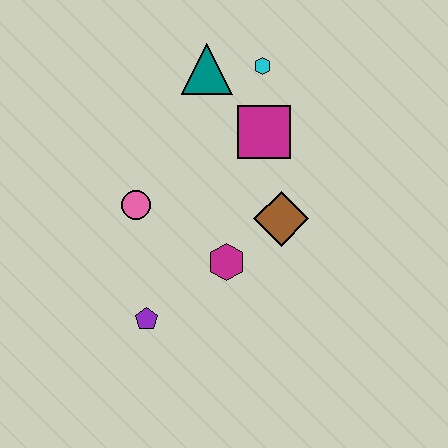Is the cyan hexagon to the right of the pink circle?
Yes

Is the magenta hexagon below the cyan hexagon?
Yes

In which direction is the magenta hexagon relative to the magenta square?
The magenta hexagon is below the magenta square.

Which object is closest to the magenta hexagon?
The brown diamond is closest to the magenta hexagon.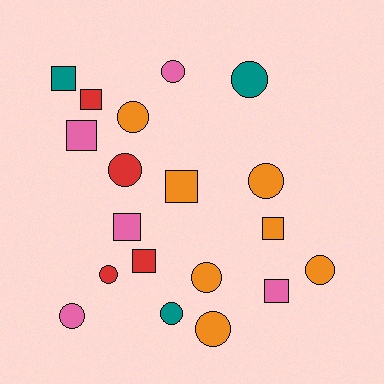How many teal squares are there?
There is 1 teal square.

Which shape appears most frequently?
Circle, with 11 objects.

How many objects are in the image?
There are 19 objects.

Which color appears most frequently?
Orange, with 7 objects.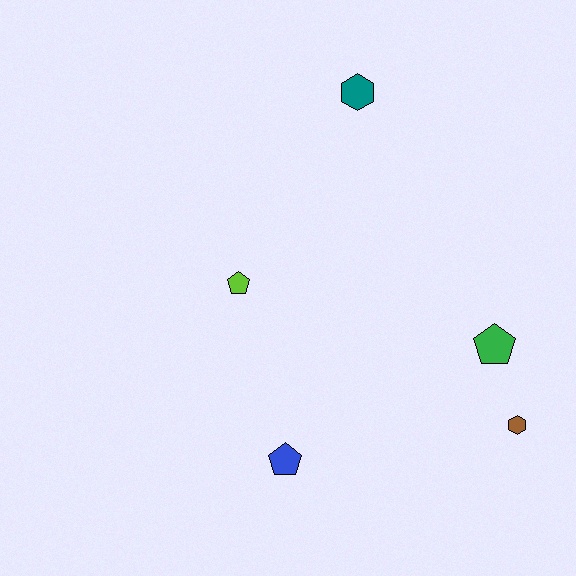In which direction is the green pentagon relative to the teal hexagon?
The green pentagon is below the teal hexagon.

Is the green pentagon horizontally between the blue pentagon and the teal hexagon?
No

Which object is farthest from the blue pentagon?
The teal hexagon is farthest from the blue pentagon.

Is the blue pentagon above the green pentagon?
No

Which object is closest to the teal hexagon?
The lime pentagon is closest to the teal hexagon.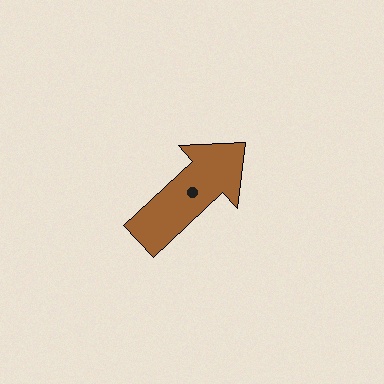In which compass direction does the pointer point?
Northeast.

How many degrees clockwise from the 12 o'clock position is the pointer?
Approximately 47 degrees.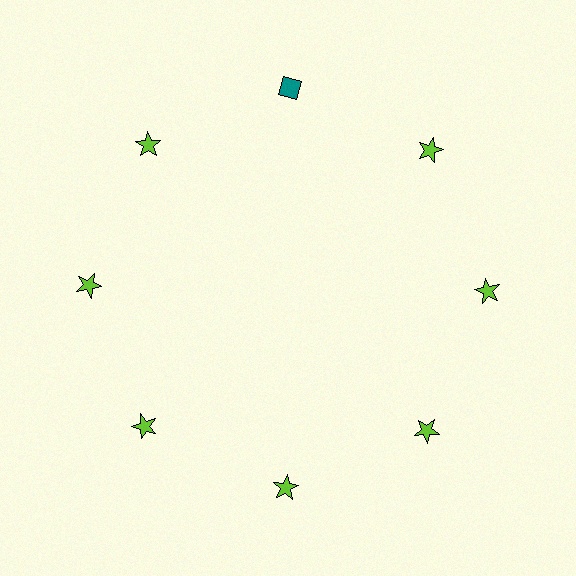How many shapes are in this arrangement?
There are 8 shapes arranged in a ring pattern.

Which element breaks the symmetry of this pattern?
The teal diamond at roughly the 12 o'clock position breaks the symmetry. All other shapes are lime stars.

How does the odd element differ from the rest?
It differs in both color (teal instead of lime) and shape (diamond instead of star).